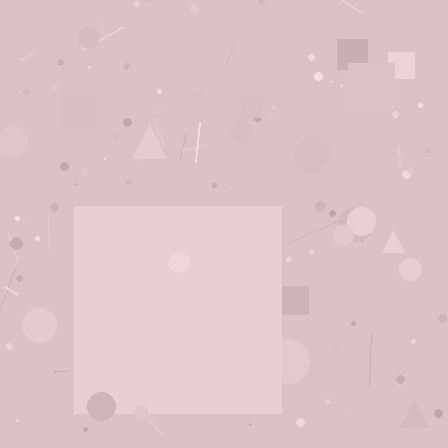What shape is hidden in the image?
A square is hidden in the image.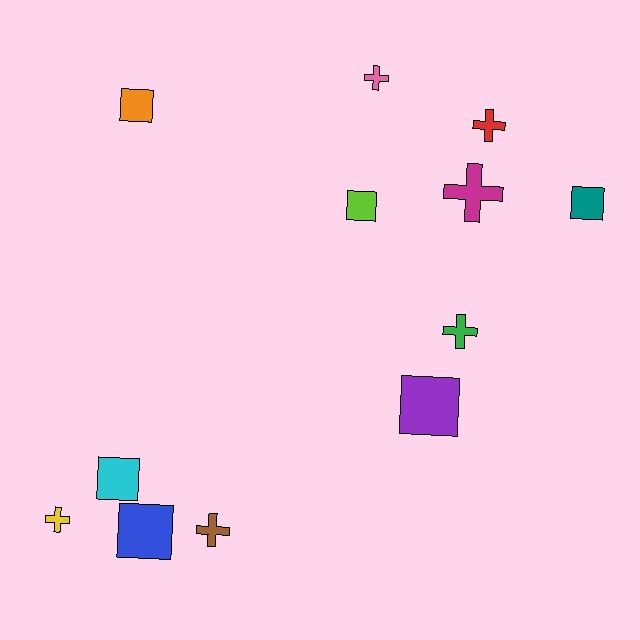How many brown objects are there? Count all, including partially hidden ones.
There is 1 brown object.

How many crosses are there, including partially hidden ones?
There are 6 crosses.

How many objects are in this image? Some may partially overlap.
There are 12 objects.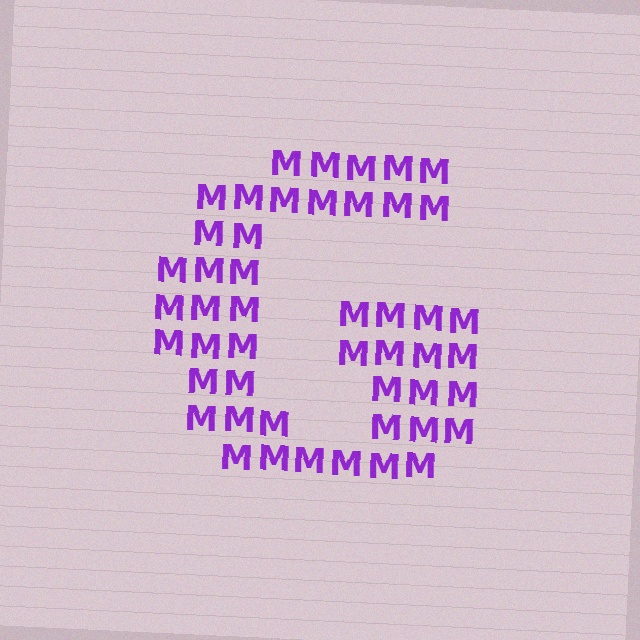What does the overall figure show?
The overall figure shows the letter G.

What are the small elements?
The small elements are letter M's.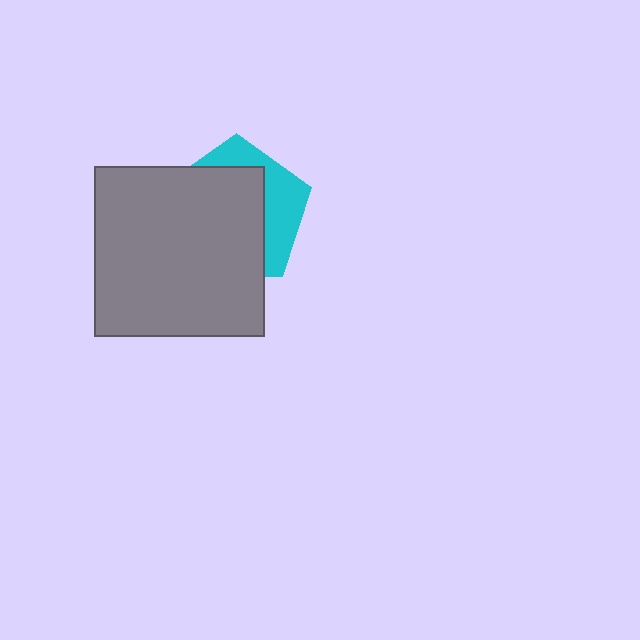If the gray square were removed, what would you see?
You would see the complete cyan pentagon.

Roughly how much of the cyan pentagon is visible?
A small part of it is visible (roughly 33%).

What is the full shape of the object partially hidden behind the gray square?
The partially hidden object is a cyan pentagon.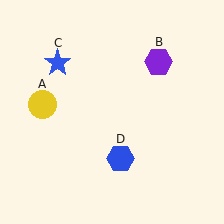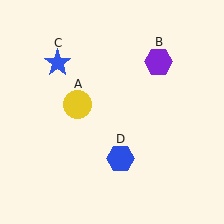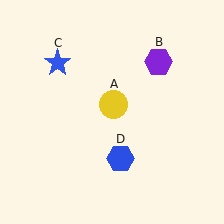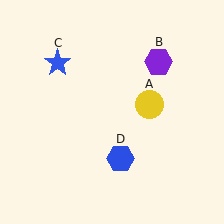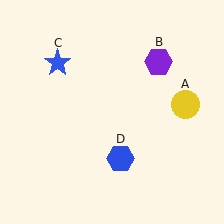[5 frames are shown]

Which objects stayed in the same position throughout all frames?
Purple hexagon (object B) and blue star (object C) and blue hexagon (object D) remained stationary.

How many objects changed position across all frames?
1 object changed position: yellow circle (object A).